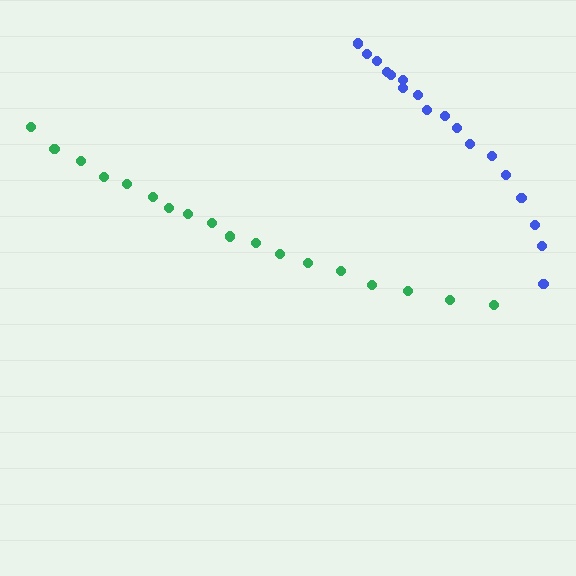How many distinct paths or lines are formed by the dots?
There are 2 distinct paths.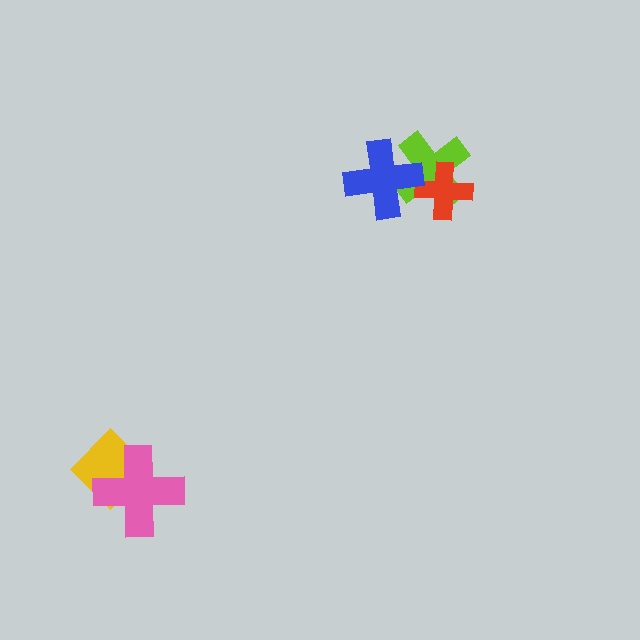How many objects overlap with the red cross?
2 objects overlap with the red cross.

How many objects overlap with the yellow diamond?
1 object overlaps with the yellow diamond.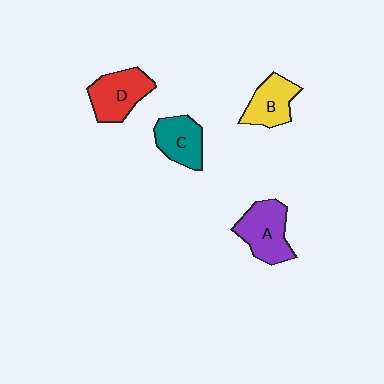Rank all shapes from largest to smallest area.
From largest to smallest: A (purple), D (red), B (yellow), C (teal).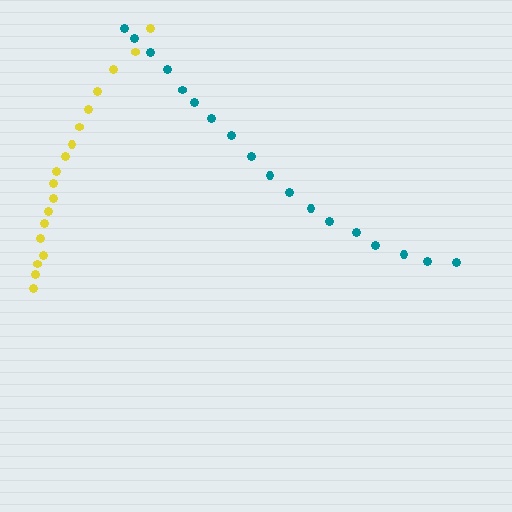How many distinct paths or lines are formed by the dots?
There are 2 distinct paths.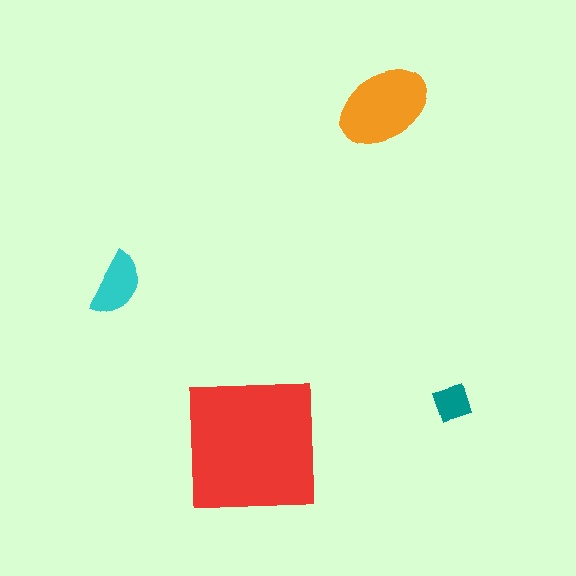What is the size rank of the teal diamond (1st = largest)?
4th.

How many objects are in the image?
There are 4 objects in the image.